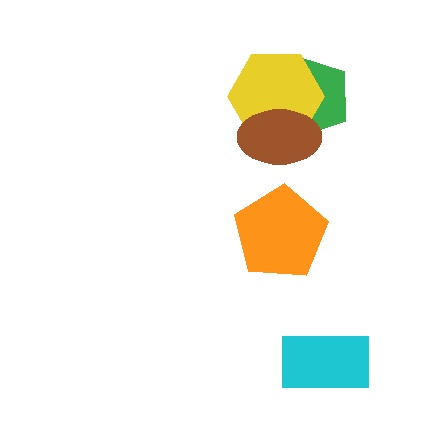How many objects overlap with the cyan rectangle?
0 objects overlap with the cyan rectangle.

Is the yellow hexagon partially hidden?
Yes, it is partially covered by another shape.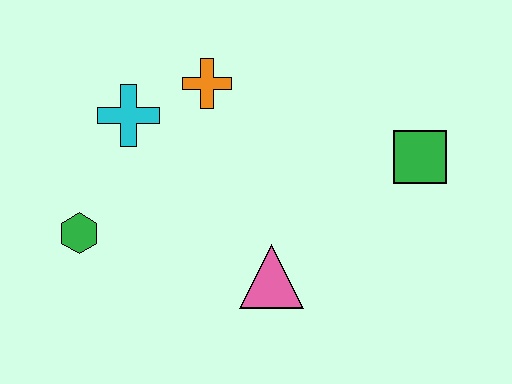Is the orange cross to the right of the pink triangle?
No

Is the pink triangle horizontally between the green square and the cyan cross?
Yes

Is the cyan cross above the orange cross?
No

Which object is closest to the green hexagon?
The cyan cross is closest to the green hexagon.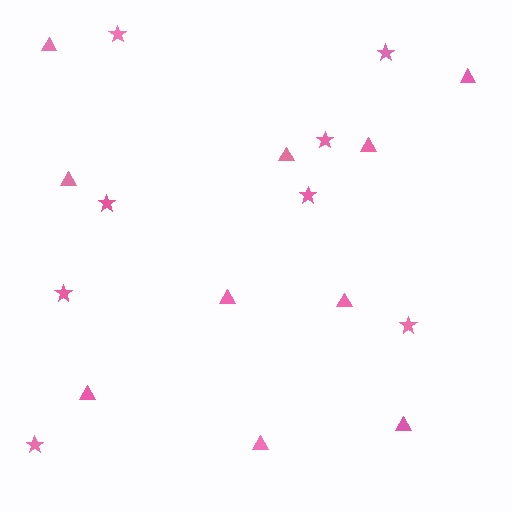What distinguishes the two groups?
There are 2 groups: one group of stars (8) and one group of triangles (10).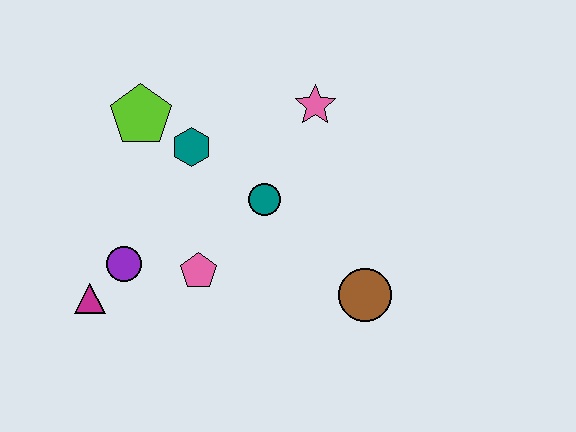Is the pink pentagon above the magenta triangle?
Yes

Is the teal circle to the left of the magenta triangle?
No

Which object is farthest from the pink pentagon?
The pink star is farthest from the pink pentagon.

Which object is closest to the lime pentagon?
The teal hexagon is closest to the lime pentagon.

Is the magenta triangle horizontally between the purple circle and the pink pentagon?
No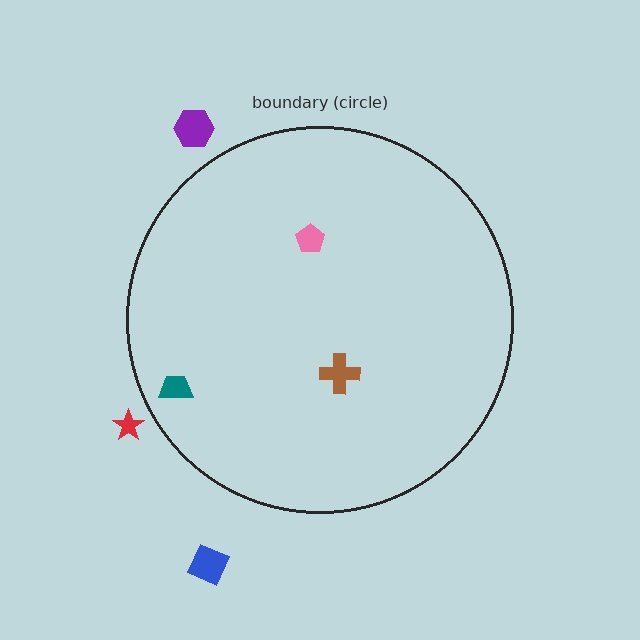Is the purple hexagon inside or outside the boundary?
Outside.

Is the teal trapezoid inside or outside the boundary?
Inside.